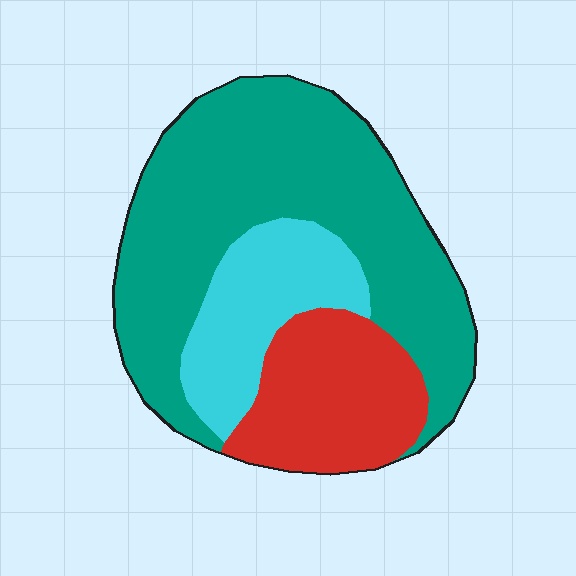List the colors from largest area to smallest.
From largest to smallest: teal, red, cyan.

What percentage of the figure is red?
Red covers roughly 20% of the figure.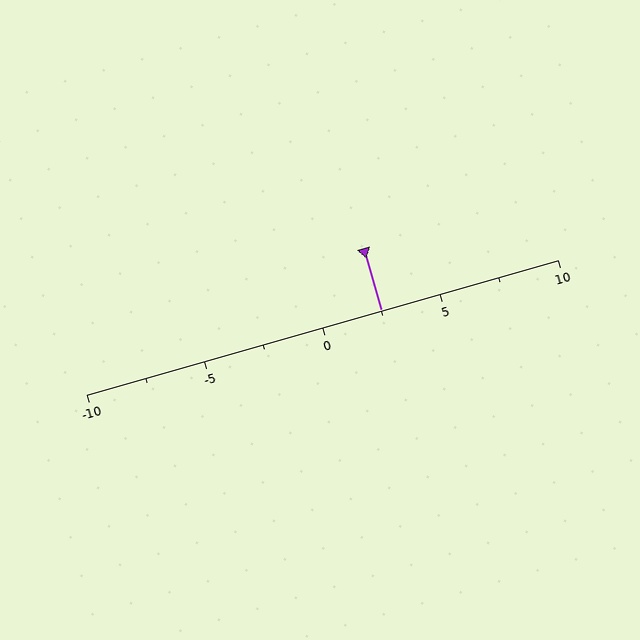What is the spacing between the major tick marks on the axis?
The major ticks are spaced 5 apart.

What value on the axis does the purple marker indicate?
The marker indicates approximately 2.5.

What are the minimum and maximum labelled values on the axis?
The axis runs from -10 to 10.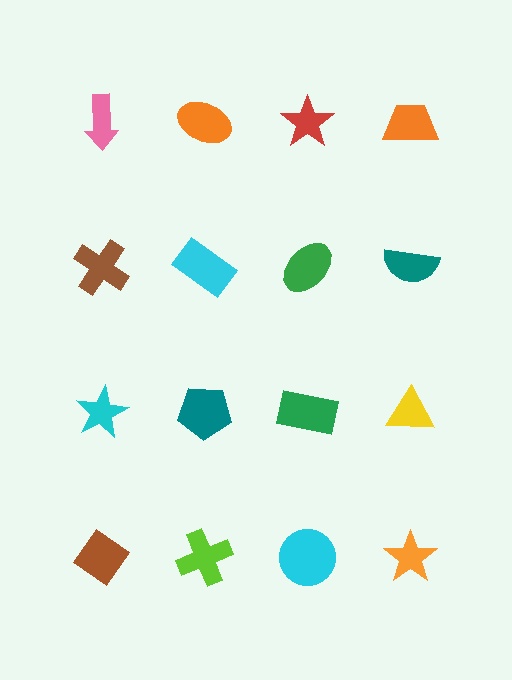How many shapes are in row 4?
4 shapes.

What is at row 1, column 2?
An orange ellipse.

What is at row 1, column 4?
An orange trapezoid.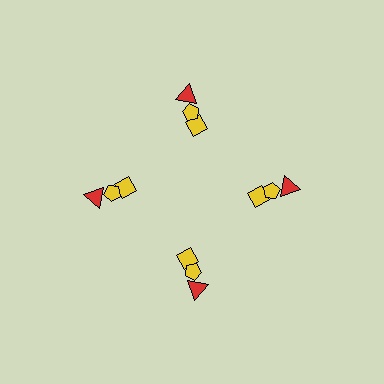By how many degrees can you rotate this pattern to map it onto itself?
The pattern maps onto itself every 90 degrees of rotation.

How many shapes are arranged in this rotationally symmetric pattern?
There are 12 shapes, arranged in 4 groups of 3.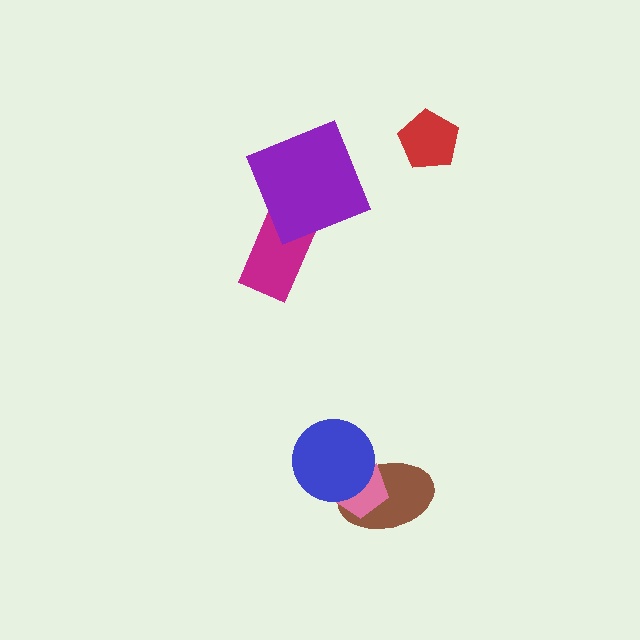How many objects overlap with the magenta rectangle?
1 object overlaps with the magenta rectangle.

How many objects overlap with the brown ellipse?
2 objects overlap with the brown ellipse.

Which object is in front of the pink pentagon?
The blue circle is in front of the pink pentagon.